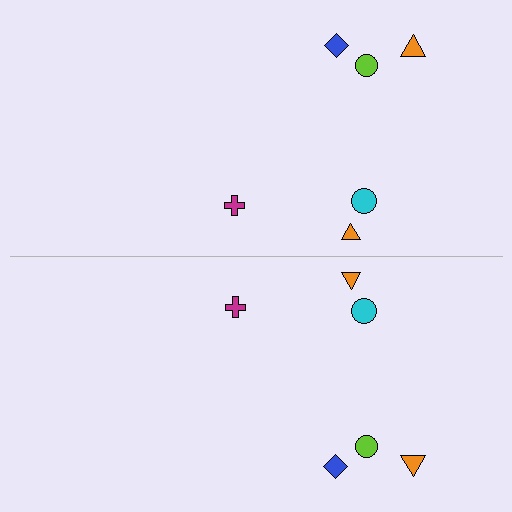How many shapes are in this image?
There are 12 shapes in this image.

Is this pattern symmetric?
Yes, this pattern has bilateral (reflection) symmetry.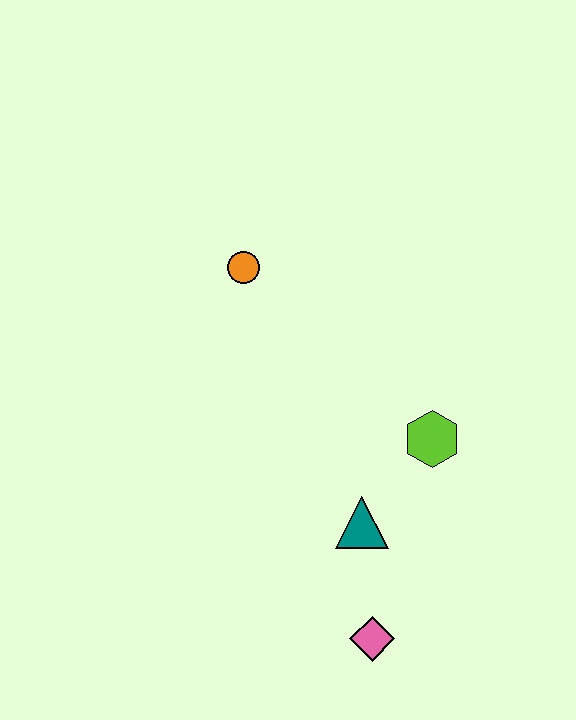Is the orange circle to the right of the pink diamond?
No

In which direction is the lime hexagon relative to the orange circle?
The lime hexagon is to the right of the orange circle.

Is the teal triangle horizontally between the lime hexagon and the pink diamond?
No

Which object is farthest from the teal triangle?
The orange circle is farthest from the teal triangle.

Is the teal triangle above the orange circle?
No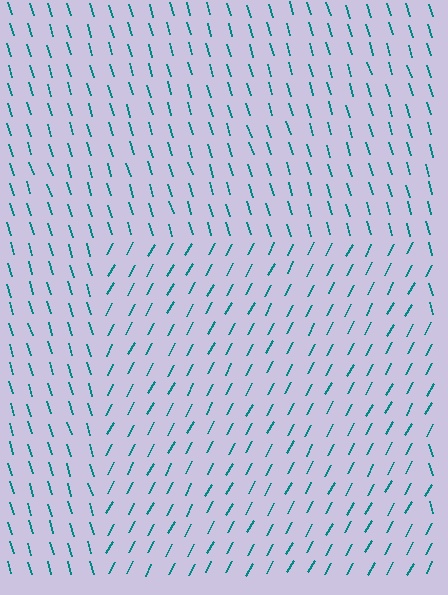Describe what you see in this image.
The image is filled with small teal line segments. A rectangle region in the image has lines oriented differently from the surrounding lines, creating a visible texture boundary.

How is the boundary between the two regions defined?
The boundary is defined purely by a change in line orientation (approximately 45 degrees difference). All lines are the same color and thickness.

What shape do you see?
I see a rectangle.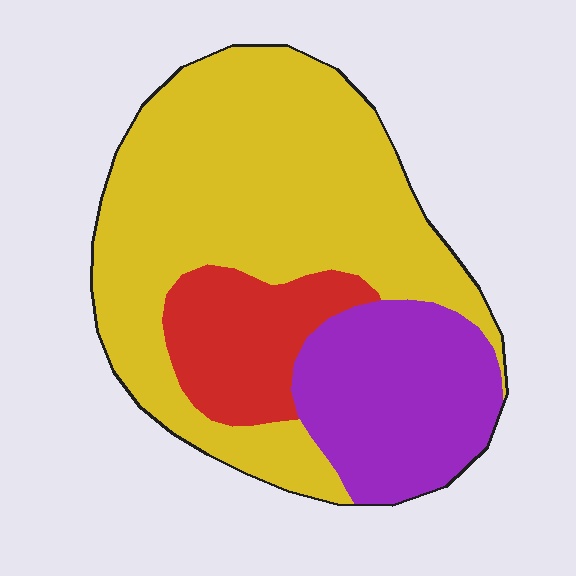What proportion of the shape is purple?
Purple takes up about one quarter (1/4) of the shape.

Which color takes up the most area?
Yellow, at roughly 60%.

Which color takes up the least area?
Red, at roughly 15%.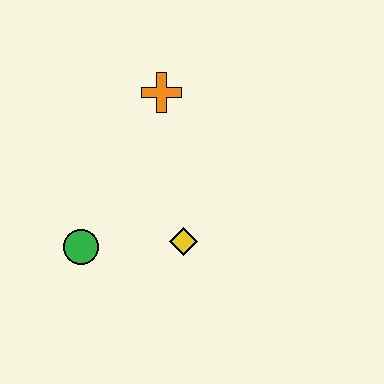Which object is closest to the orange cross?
The yellow diamond is closest to the orange cross.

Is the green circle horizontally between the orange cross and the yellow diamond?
No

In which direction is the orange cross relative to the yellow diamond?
The orange cross is above the yellow diamond.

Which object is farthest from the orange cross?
The green circle is farthest from the orange cross.